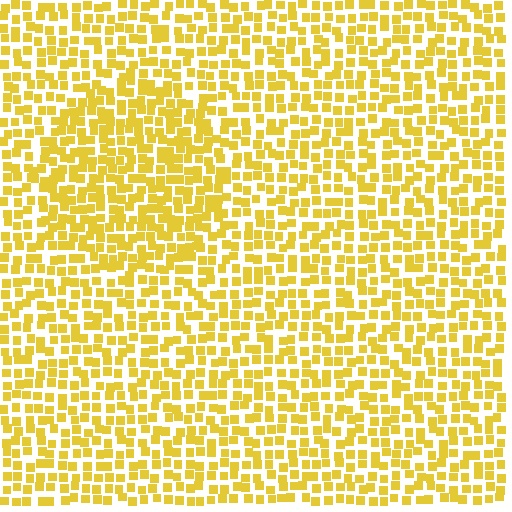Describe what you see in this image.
The image contains small yellow elements arranged at two different densities. A circle-shaped region is visible where the elements are more densely packed than the surrounding area.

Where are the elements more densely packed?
The elements are more densely packed inside the circle boundary.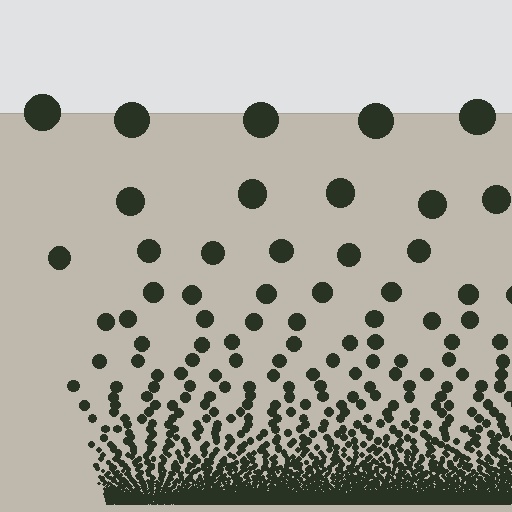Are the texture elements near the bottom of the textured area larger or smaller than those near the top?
Smaller. The gradient is inverted — elements near the bottom are smaller and denser.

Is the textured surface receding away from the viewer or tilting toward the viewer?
The surface appears to tilt toward the viewer. Texture elements get larger and sparser toward the top.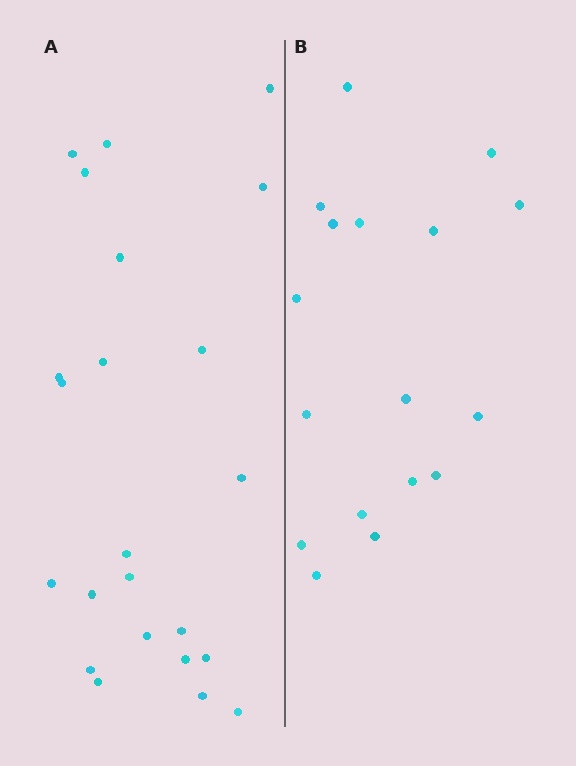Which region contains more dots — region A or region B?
Region A (the left region) has more dots.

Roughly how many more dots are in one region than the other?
Region A has about 6 more dots than region B.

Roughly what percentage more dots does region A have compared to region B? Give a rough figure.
About 35% more.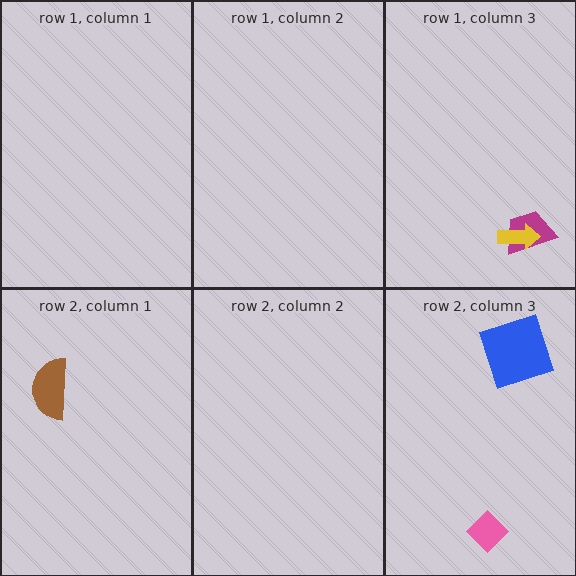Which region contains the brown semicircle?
The row 2, column 1 region.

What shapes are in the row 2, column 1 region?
The brown semicircle.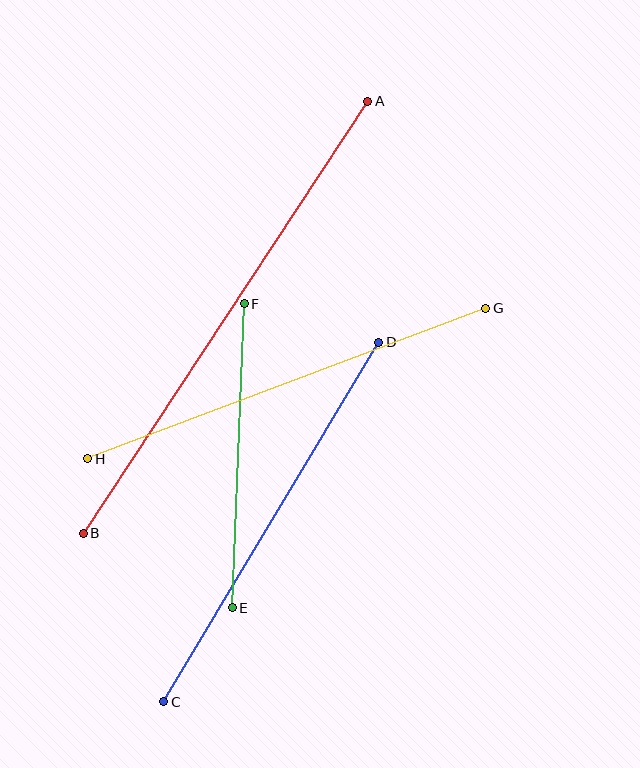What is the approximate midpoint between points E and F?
The midpoint is at approximately (238, 456) pixels.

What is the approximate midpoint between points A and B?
The midpoint is at approximately (226, 317) pixels.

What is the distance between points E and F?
The distance is approximately 304 pixels.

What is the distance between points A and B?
The distance is approximately 518 pixels.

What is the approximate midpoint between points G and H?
The midpoint is at approximately (287, 383) pixels.